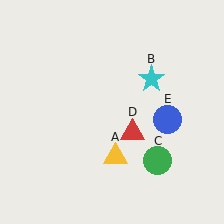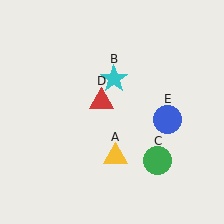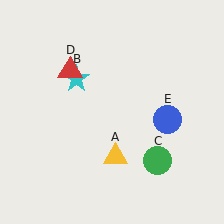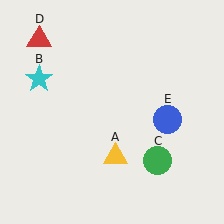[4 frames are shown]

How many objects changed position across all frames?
2 objects changed position: cyan star (object B), red triangle (object D).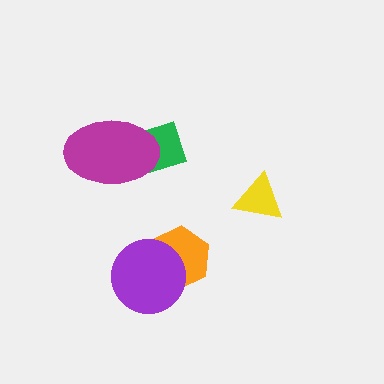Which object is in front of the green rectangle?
The magenta ellipse is in front of the green rectangle.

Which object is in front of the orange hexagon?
The purple circle is in front of the orange hexagon.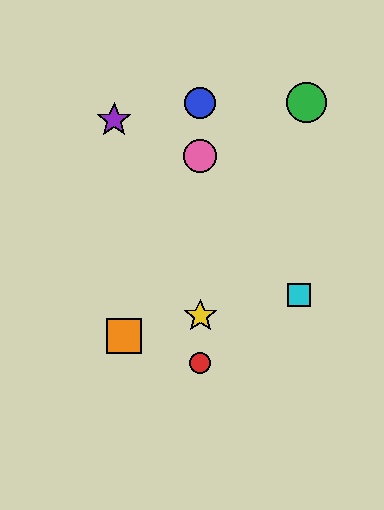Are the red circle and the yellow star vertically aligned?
Yes, both are at x≈200.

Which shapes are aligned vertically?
The red circle, the blue circle, the yellow star, the pink circle are aligned vertically.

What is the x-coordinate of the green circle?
The green circle is at x≈307.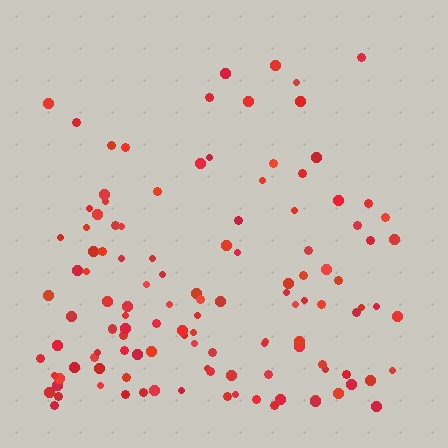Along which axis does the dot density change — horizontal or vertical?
Vertical.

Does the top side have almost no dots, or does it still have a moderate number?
Still a moderate number, just noticeably fewer than the bottom.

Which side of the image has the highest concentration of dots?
The bottom.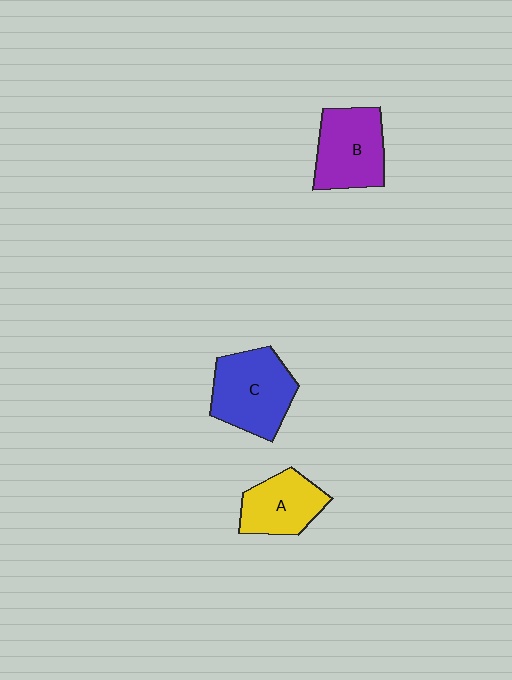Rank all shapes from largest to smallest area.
From largest to smallest: C (blue), B (purple), A (yellow).